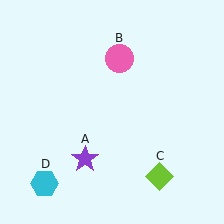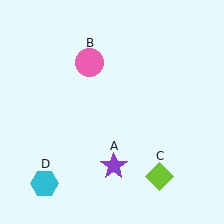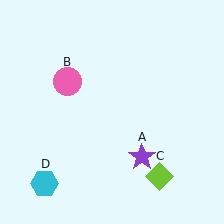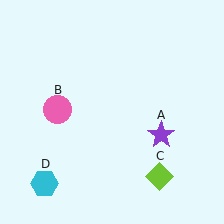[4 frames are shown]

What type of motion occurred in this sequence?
The purple star (object A), pink circle (object B) rotated counterclockwise around the center of the scene.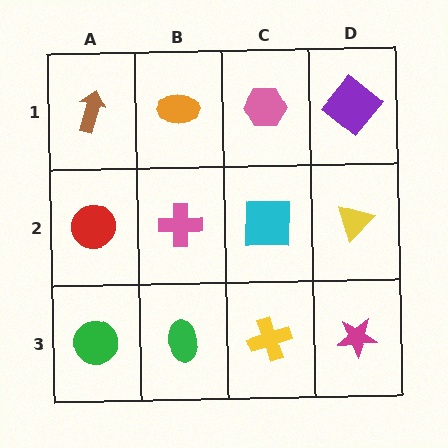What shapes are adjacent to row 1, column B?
A pink cross (row 2, column B), a brown arrow (row 1, column A), a pink hexagon (row 1, column C).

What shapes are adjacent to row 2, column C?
A pink hexagon (row 1, column C), a yellow cross (row 3, column C), a pink cross (row 2, column B), a yellow triangle (row 2, column D).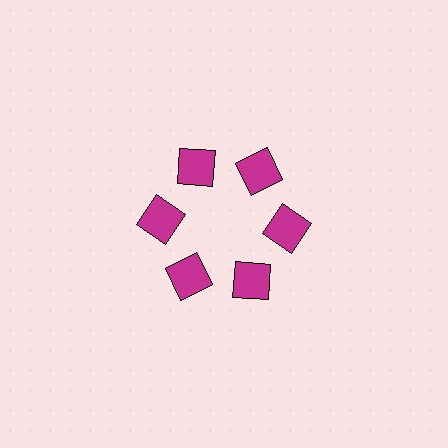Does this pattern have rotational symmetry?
Yes, this pattern has 6-fold rotational symmetry. It looks the same after rotating 60 degrees around the center.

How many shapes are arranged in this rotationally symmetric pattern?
There are 6 shapes, arranged in 6 groups of 1.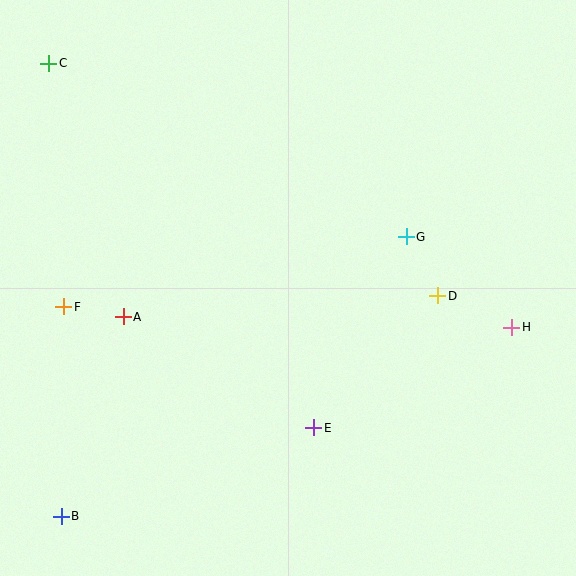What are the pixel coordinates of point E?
Point E is at (314, 428).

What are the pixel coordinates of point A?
Point A is at (123, 317).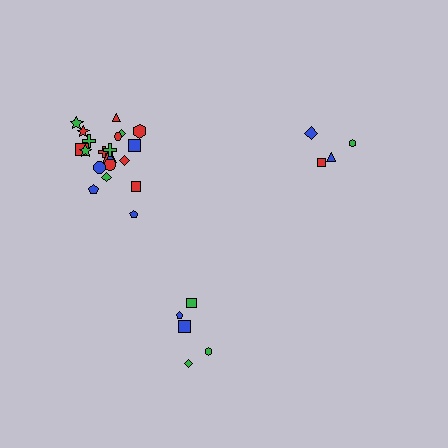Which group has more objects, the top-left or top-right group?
The top-left group.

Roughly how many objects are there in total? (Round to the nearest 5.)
Roughly 30 objects in total.